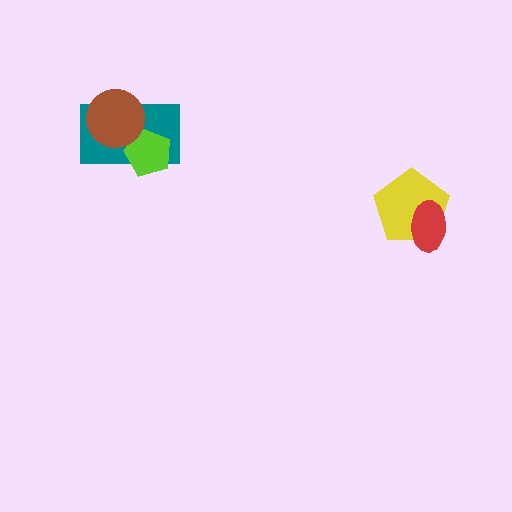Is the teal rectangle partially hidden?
Yes, it is partially covered by another shape.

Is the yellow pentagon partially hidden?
Yes, it is partially covered by another shape.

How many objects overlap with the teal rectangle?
2 objects overlap with the teal rectangle.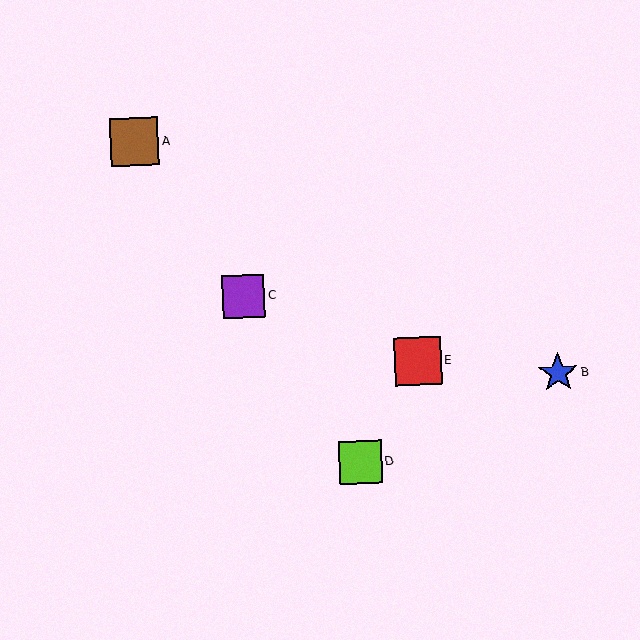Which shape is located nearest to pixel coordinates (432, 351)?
The red square (labeled E) at (418, 361) is nearest to that location.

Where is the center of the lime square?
The center of the lime square is at (360, 462).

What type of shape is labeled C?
Shape C is a purple square.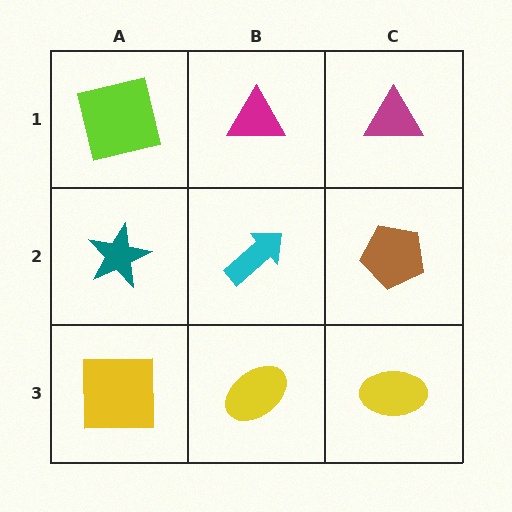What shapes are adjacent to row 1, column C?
A brown pentagon (row 2, column C), a magenta triangle (row 1, column B).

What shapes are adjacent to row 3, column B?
A cyan arrow (row 2, column B), a yellow square (row 3, column A), a yellow ellipse (row 3, column C).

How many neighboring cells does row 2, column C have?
3.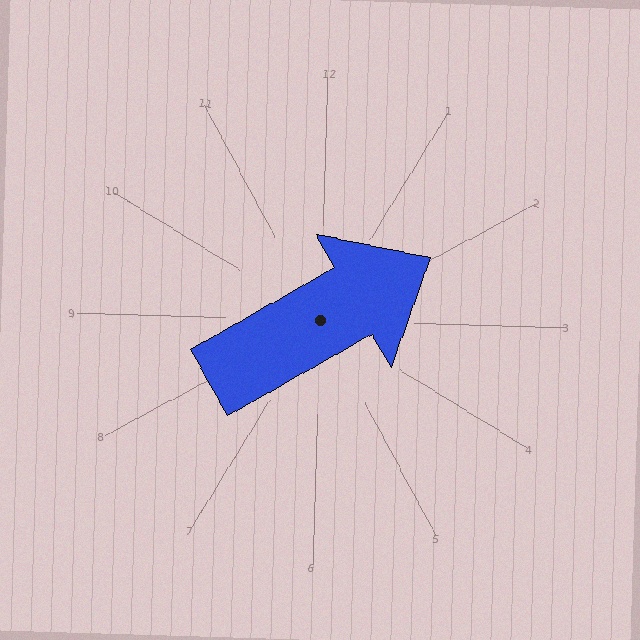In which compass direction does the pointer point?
Northeast.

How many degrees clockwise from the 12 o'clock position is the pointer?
Approximately 59 degrees.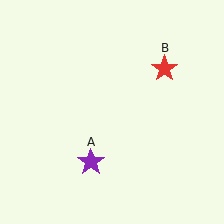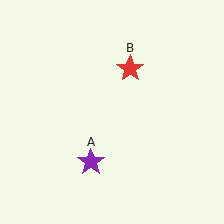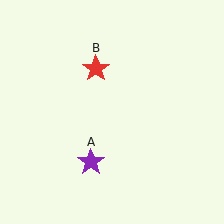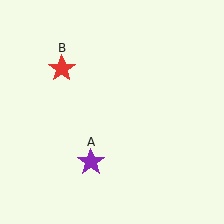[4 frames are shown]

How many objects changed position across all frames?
1 object changed position: red star (object B).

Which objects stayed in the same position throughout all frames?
Purple star (object A) remained stationary.